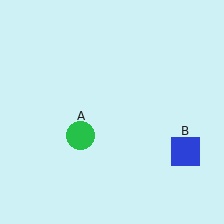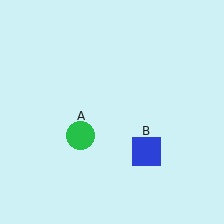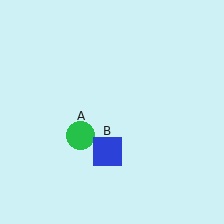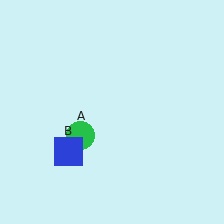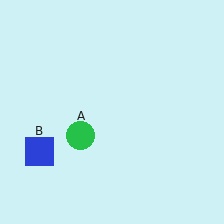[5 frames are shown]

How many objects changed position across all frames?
1 object changed position: blue square (object B).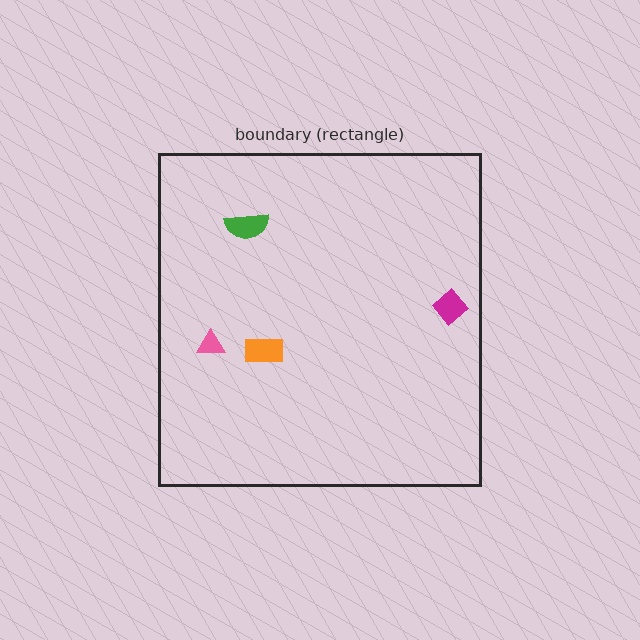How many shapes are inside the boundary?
4 inside, 0 outside.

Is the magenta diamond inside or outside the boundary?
Inside.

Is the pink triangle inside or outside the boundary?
Inside.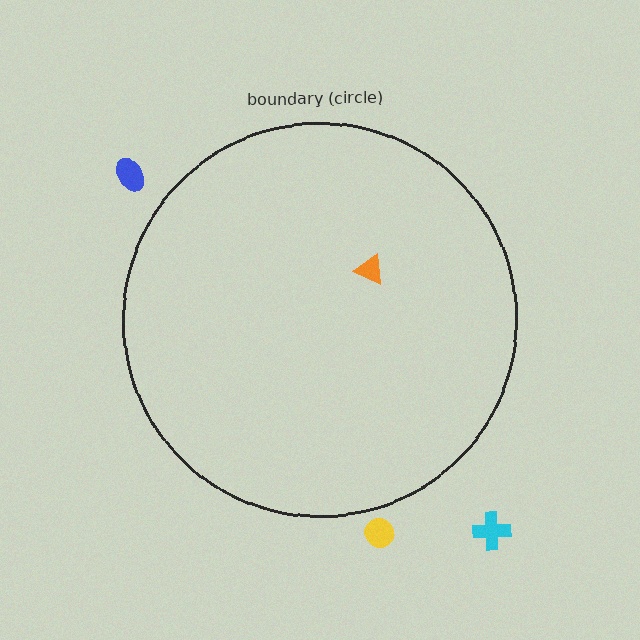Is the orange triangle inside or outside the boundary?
Inside.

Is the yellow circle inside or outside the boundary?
Outside.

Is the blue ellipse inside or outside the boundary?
Outside.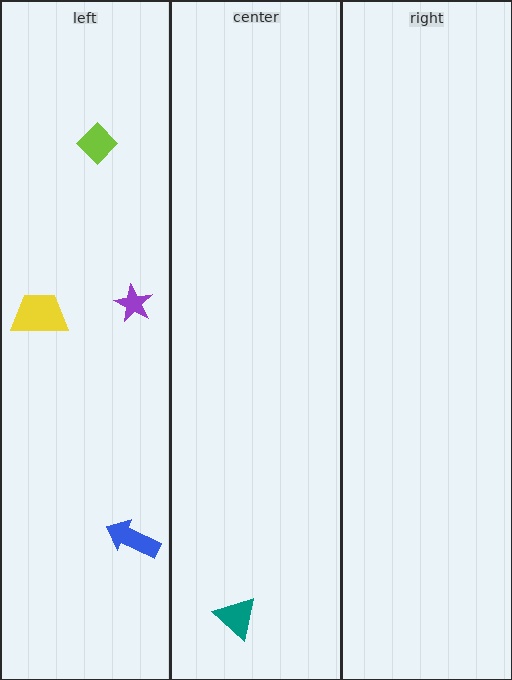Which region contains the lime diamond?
The left region.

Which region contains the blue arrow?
The left region.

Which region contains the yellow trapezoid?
The left region.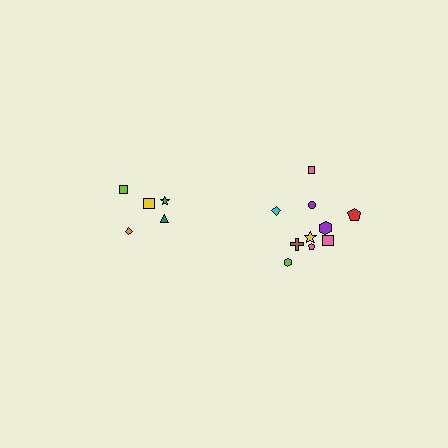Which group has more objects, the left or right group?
The right group.